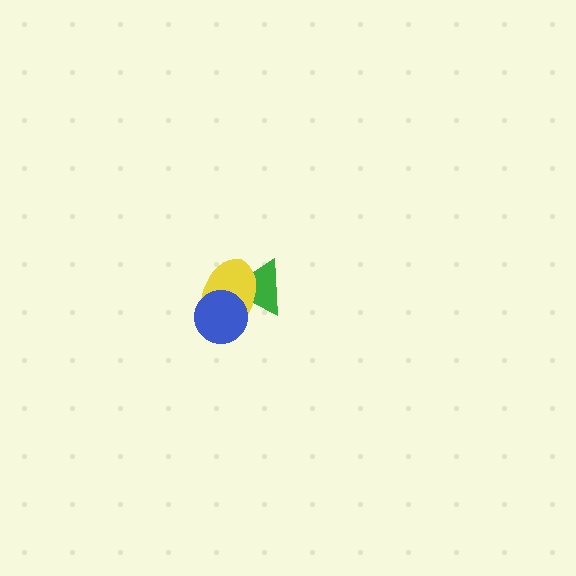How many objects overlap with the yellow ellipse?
2 objects overlap with the yellow ellipse.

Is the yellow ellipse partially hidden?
Yes, it is partially covered by another shape.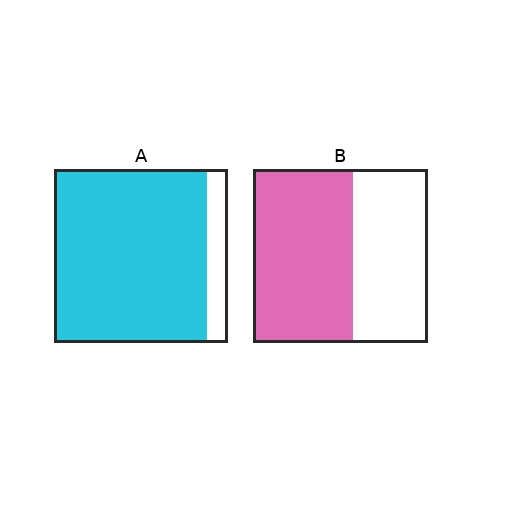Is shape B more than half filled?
Yes.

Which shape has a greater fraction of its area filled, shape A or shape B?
Shape A.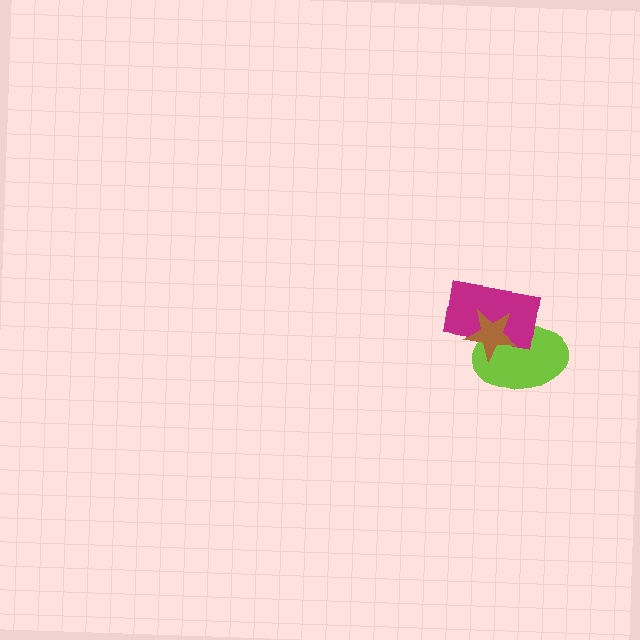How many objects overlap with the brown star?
2 objects overlap with the brown star.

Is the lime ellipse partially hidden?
Yes, it is partially covered by another shape.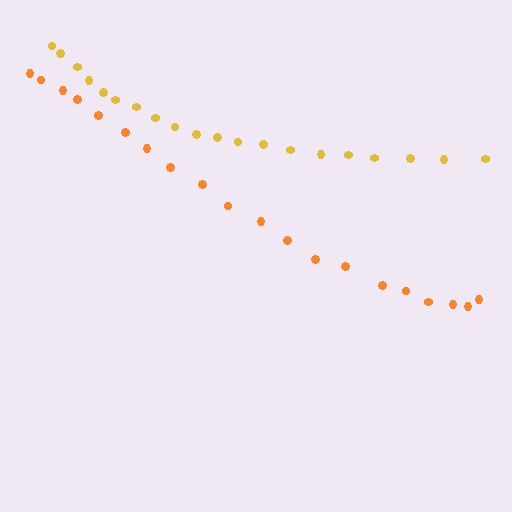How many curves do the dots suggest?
There are 2 distinct paths.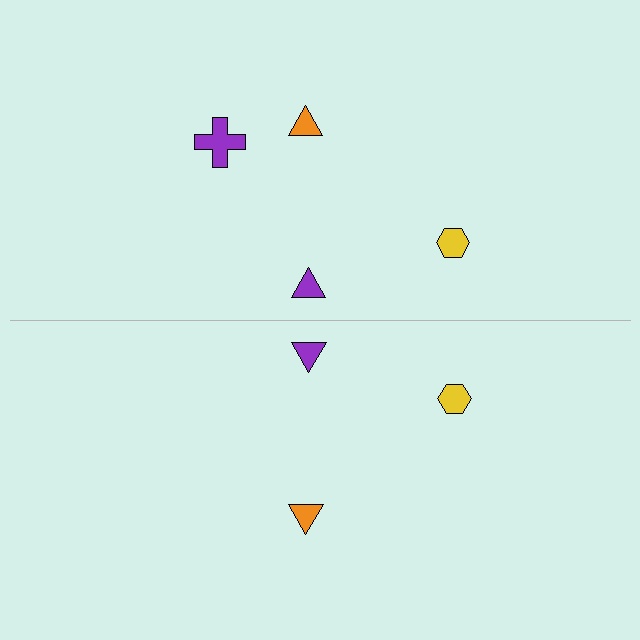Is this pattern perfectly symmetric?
No, the pattern is not perfectly symmetric. A purple cross is missing from the bottom side.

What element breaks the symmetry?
A purple cross is missing from the bottom side.